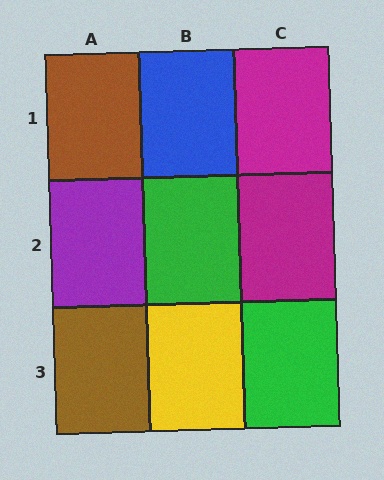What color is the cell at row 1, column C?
Magenta.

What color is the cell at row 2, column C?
Magenta.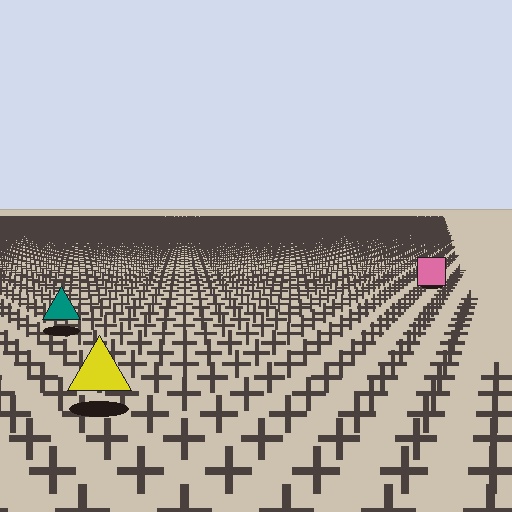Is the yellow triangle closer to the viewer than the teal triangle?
Yes. The yellow triangle is closer — you can tell from the texture gradient: the ground texture is coarser near it.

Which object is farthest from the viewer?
The pink square is farthest from the viewer. It appears smaller and the ground texture around it is denser.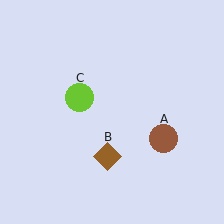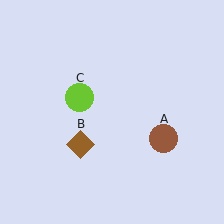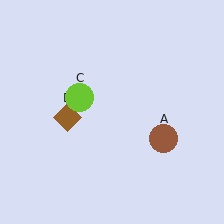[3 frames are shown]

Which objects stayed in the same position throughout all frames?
Brown circle (object A) and lime circle (object C) remained stationary.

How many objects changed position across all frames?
1 object changed position: brown diamond (object B).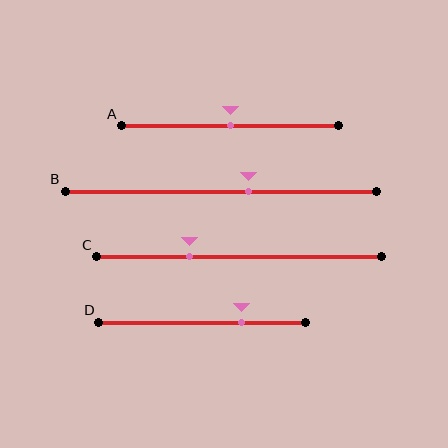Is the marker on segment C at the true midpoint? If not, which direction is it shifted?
No, the marker on segment C is shifted to the left by about 17% of the segment length.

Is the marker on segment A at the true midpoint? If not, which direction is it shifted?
Yes, the marker on segment A is at the true midpoint.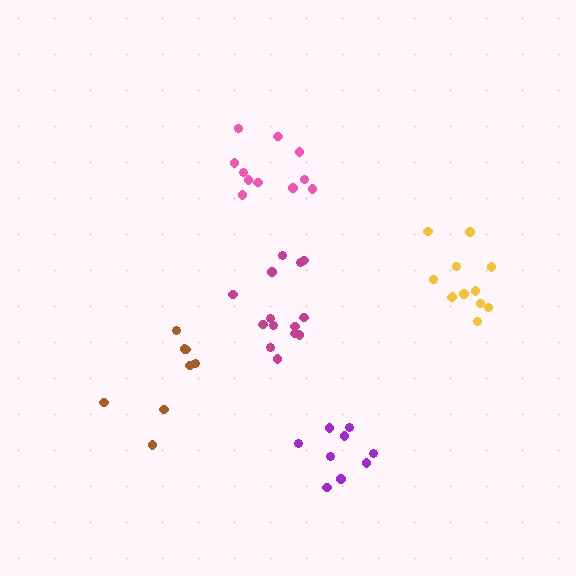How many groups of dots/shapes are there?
There are 5 groups.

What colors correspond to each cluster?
The clusters are colored: yellow, brown, purple, magenta, pink.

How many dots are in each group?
Group 1: 12 dots, Group 2: 8 dots, Group 3: 9 dots, Group 4: 14 dots, Group 5: 11 dots (54 total).